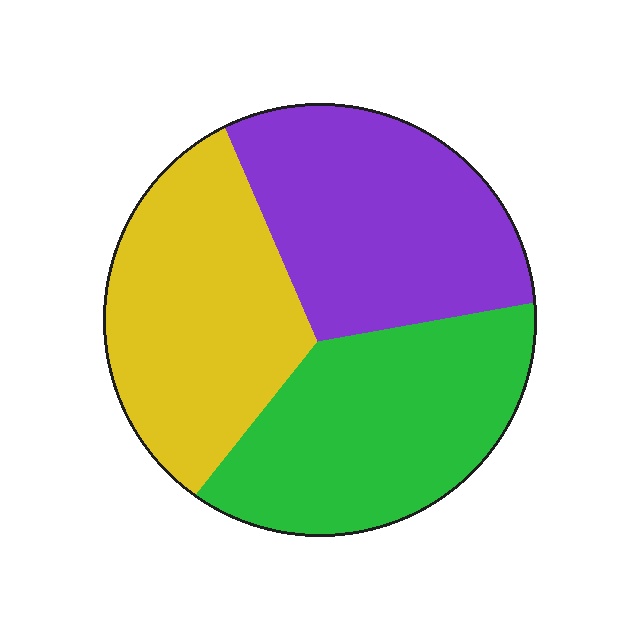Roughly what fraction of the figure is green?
Green covers around 35% of the figure.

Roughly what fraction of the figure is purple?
Purple takes up between a third and a half of the figure.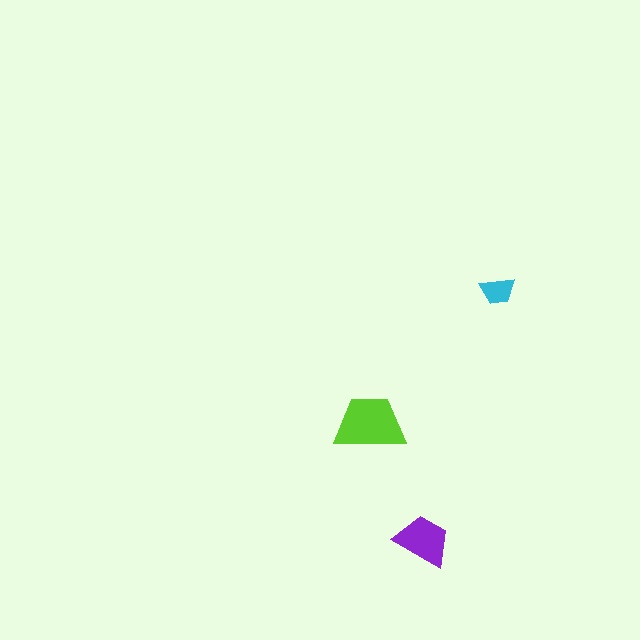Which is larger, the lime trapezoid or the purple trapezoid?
The lime one.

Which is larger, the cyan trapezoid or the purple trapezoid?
The purple one.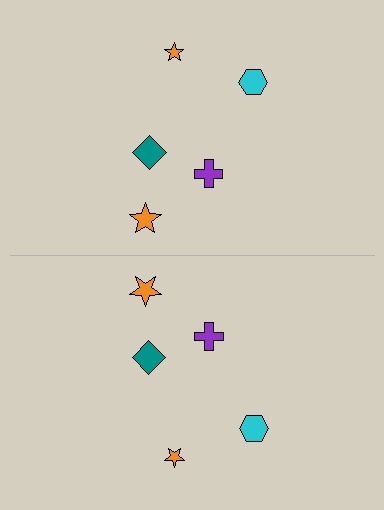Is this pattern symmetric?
Yes, this pattern has bilateral (reflection) symmetry.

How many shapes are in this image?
There are 10 shapes in this image.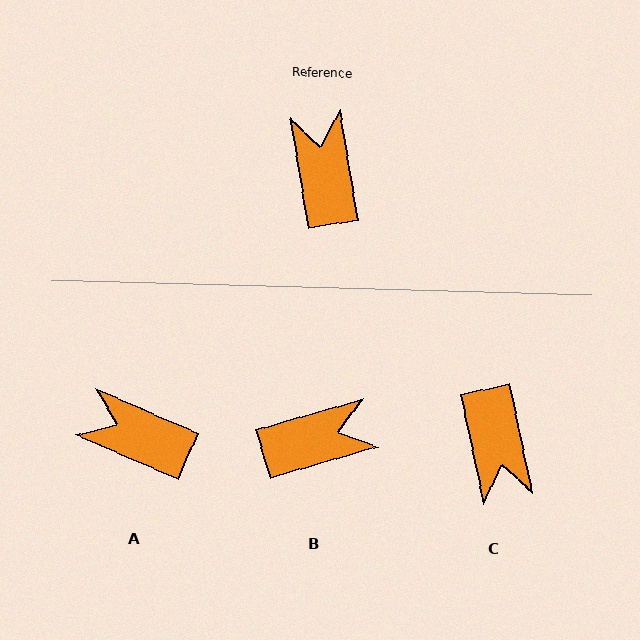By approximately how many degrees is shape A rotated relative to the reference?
Approximately 57 degrees counter-clockwise.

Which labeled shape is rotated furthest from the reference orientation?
C, about 177 degrees away.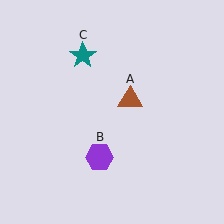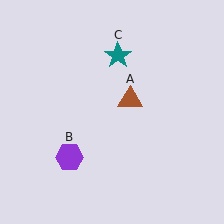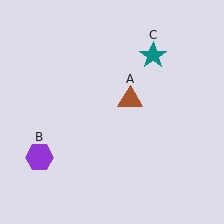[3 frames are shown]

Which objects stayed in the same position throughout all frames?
Brown triangle (object A) remained stationary.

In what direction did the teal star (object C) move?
The teal star (object C) moved right.